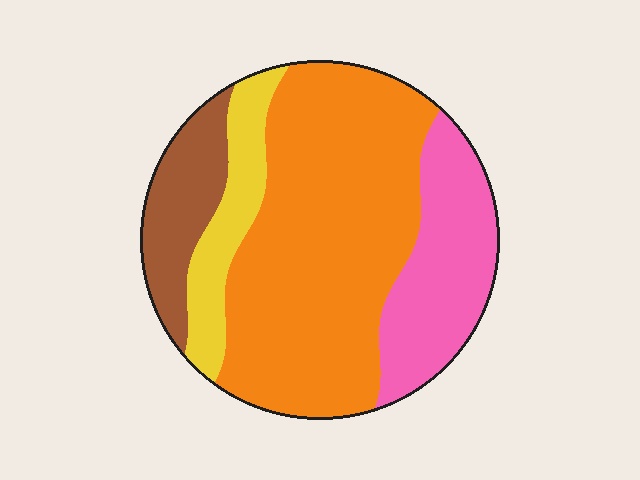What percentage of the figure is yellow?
Yellow takes up about one eighth (1/8) of the figure.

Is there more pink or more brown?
Pink.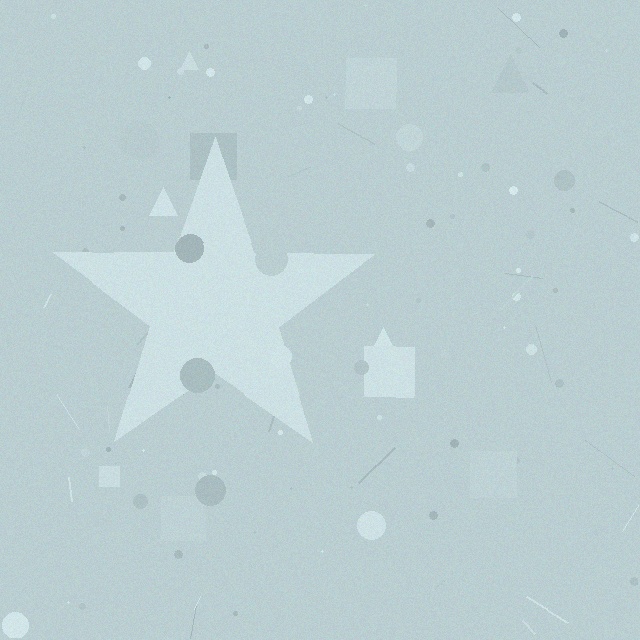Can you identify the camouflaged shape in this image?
The camouflaged shape is a star.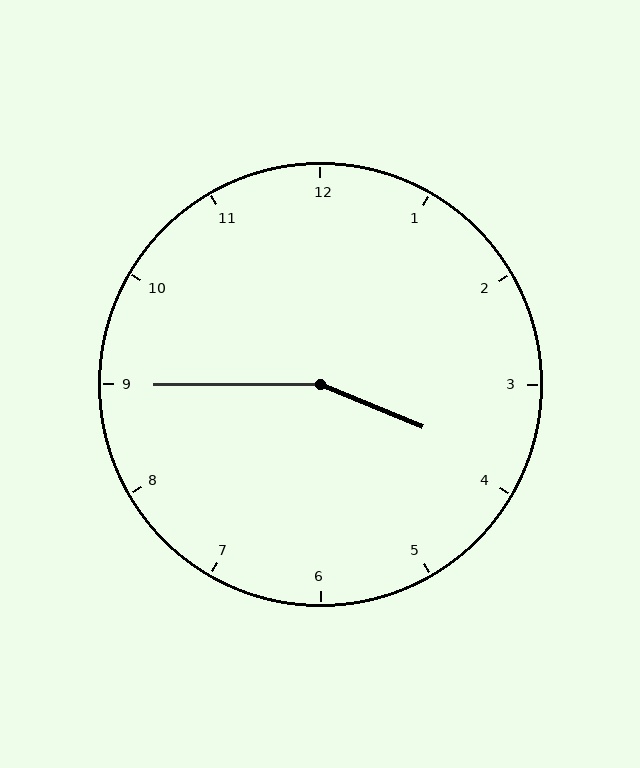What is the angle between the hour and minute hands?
Approximately 158 degrees.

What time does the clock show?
3:45.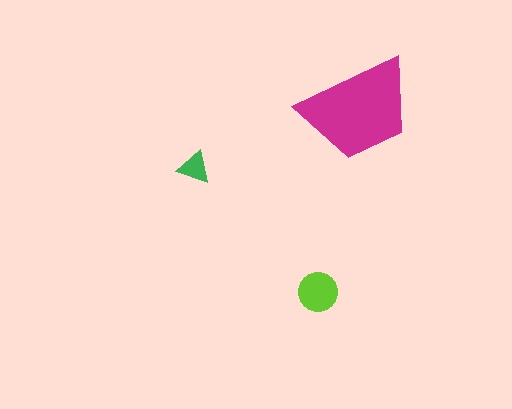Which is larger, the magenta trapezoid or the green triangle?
The magenta trapezoid.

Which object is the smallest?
The green triangle.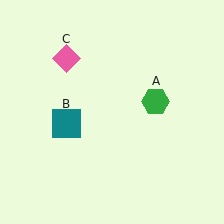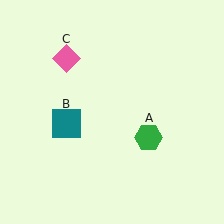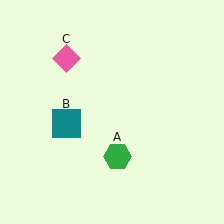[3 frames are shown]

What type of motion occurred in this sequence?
The green hexagon (object A) rotated clockwise around the center of the scene.